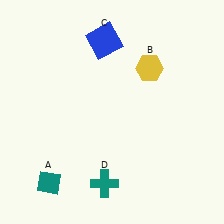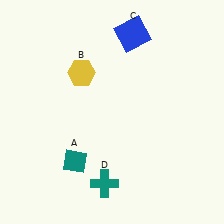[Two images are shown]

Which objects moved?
The objects that moved are: the teal diamond (A), the yellow hexagon (B), the blue square (C).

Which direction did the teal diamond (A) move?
The teal diamond (A) moved right.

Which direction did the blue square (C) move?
The blue square (C) moved right.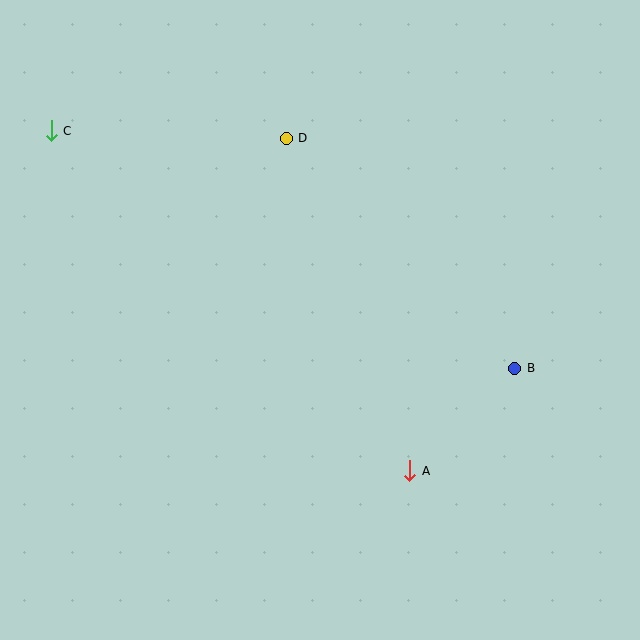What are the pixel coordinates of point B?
Point B is at (515, 368).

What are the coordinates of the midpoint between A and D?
The midpoint between A and D is at (348, 305).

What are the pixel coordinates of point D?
Point D is at (286, 138).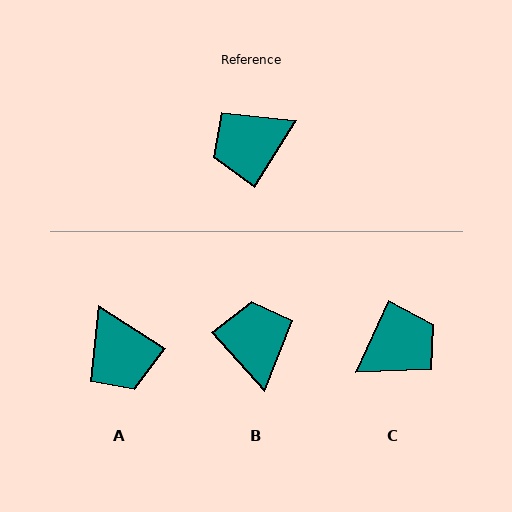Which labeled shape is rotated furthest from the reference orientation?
C, about 172 degrees away.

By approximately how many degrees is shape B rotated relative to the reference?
Approximately 106 degrees clockwise.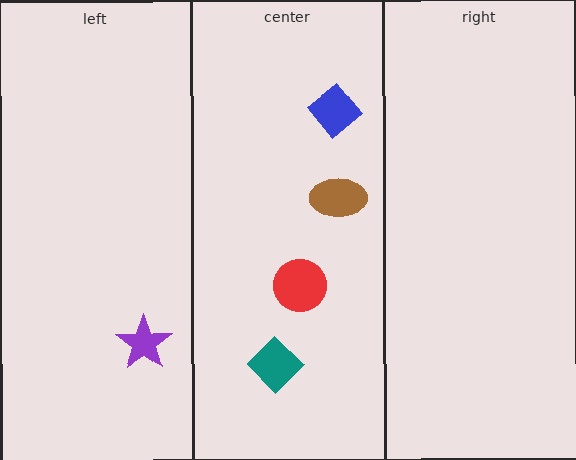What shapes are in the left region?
The purple star.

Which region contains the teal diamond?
The center region.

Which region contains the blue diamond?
The center region.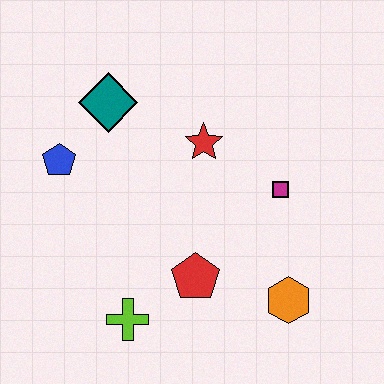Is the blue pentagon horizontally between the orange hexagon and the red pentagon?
No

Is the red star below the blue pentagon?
No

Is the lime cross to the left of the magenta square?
Yes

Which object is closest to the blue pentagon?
The teal diamond is closest to the blue pentagon.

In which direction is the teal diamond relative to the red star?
The teal diamond is to the left of the red star.